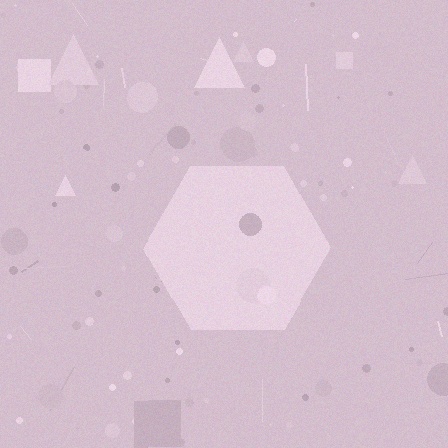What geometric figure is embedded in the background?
A hexagon is embedded in the background.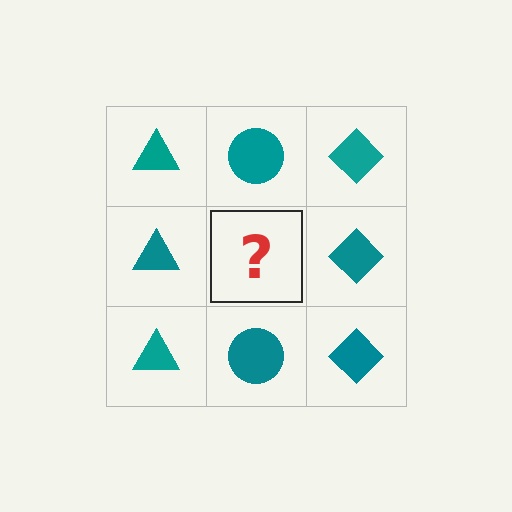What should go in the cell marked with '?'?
The missing cell should contain a teal circle.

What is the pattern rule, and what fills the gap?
The rule is that each column has a consistent shape. The gap should be filled with a teal circle.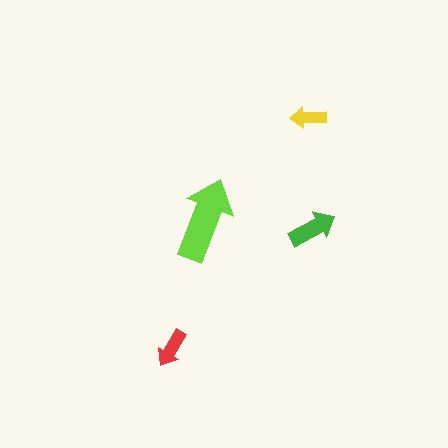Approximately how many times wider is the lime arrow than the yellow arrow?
About 2.5 times wider.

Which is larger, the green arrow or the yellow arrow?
The green one.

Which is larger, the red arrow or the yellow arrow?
The red one.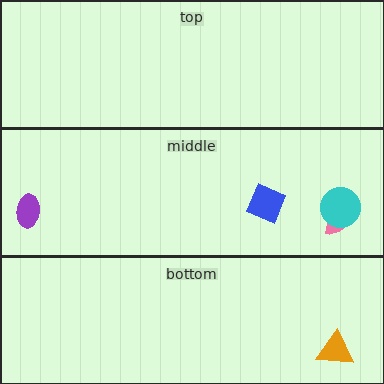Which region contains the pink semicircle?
The middle region.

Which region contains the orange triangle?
The bottom region.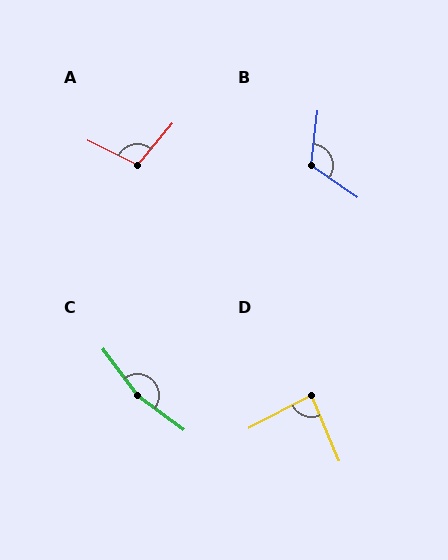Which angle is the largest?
C, at approximately 163 degrees.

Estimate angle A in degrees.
Approximately 104 degrees.